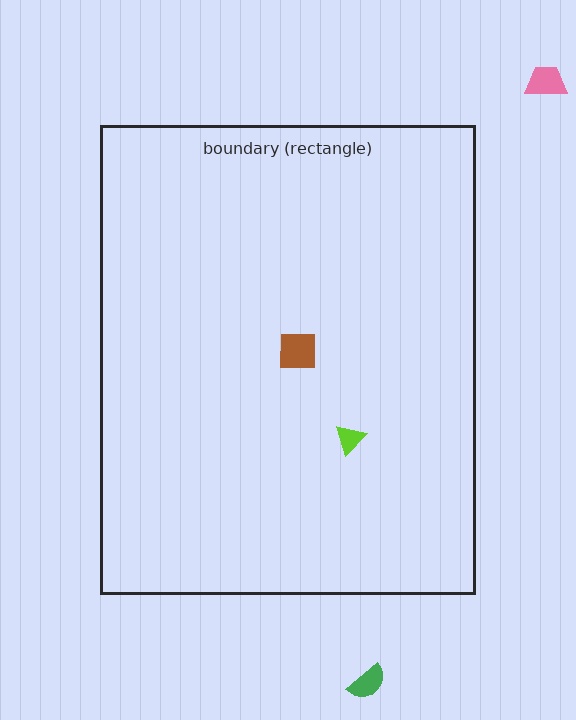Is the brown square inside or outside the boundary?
Inside.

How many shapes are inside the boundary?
2 inside, 2 outside.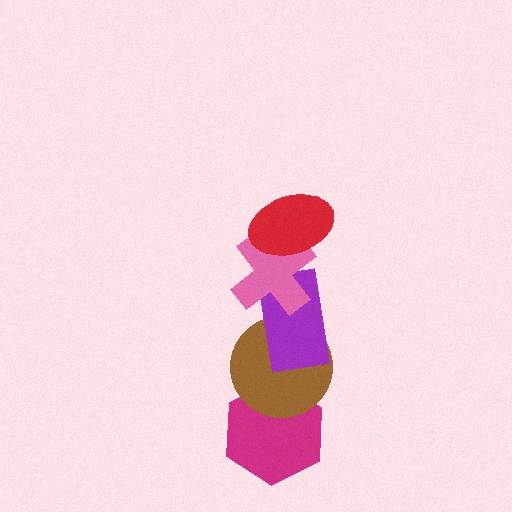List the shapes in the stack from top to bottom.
From top to bottom: the red ellipse, the pink cross, the purple rectangle, the brown circle, the magenta hexagon.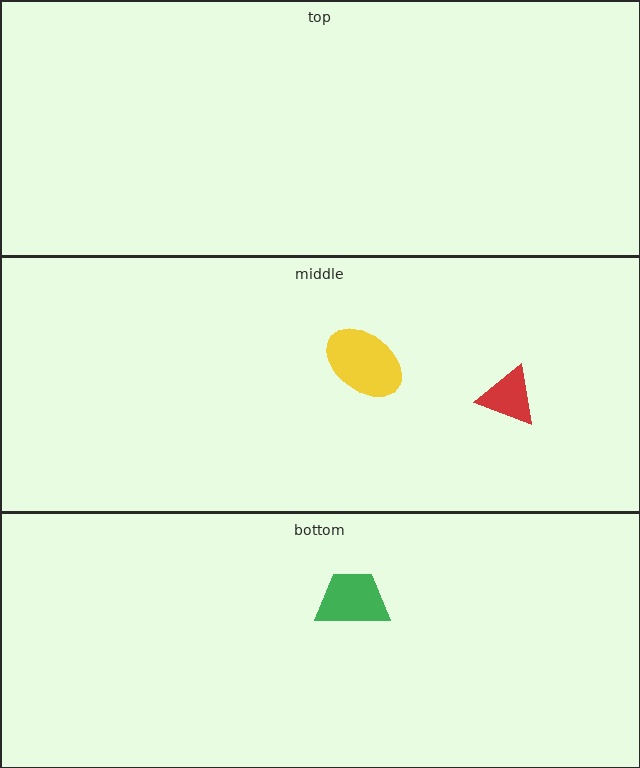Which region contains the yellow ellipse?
The middle region.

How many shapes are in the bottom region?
1.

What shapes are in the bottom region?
The green trapezoid.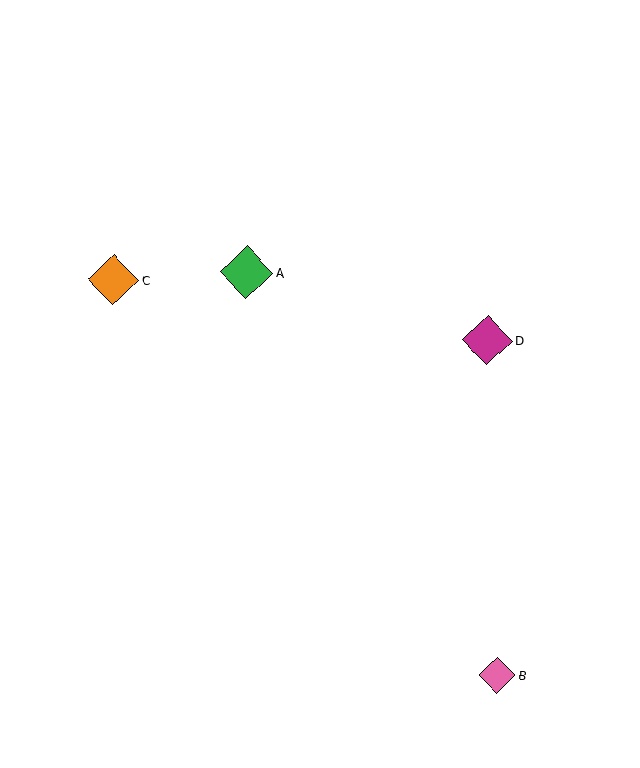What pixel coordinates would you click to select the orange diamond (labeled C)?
Click at (113, 280) to select the orange diamond C.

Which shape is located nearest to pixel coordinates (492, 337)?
The magenta diamond (labeled D) at (487, 340) is nearest to that location.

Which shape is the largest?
The green diamond (labeled A) is the largest.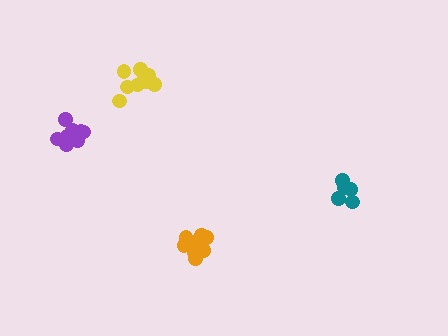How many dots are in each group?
Group 1: 10 dots, Group 2: 9 dots, Group 3: 10 dots, Group 4: 5 dots (34 total).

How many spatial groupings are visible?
There are 4 spatial groupings.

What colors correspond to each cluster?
The clusters are colored: purple, yellow, orange, teal.